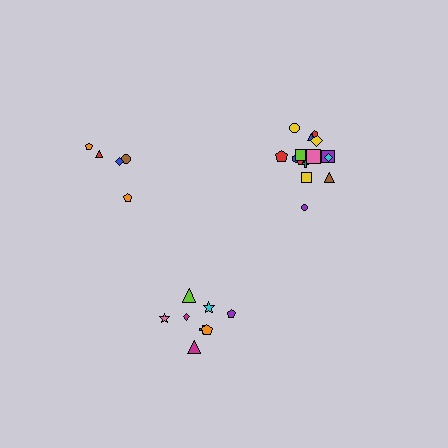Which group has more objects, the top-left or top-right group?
The top-right group.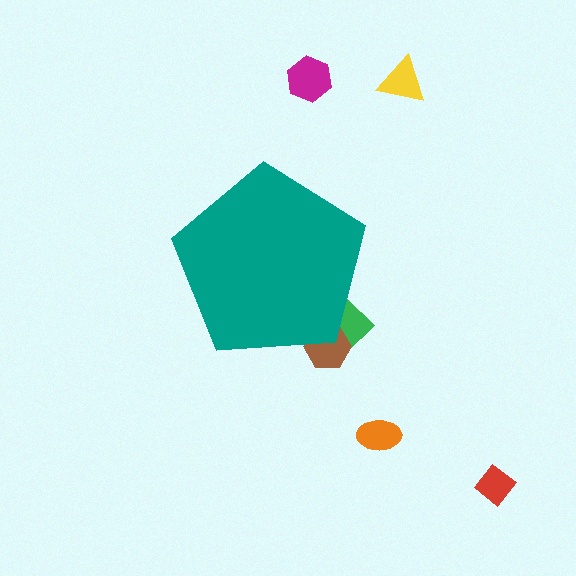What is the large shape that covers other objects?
A teal pentagon.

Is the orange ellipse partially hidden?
No, the orange ellipse is fully visible.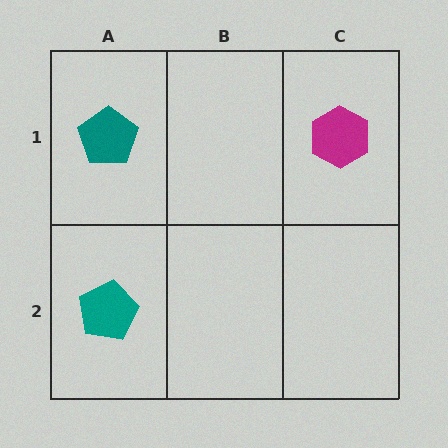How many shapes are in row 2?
1 shape.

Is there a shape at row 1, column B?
No, that cell is empty.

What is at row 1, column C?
A magenta hexagon.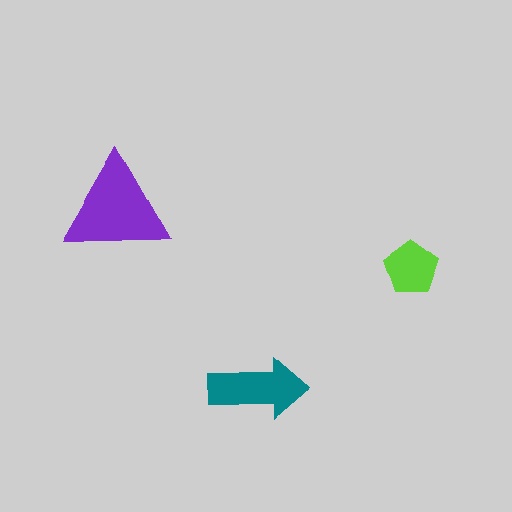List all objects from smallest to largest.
The lime pentagon, the teal arrow, the purple triangle.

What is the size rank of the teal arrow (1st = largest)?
2nd.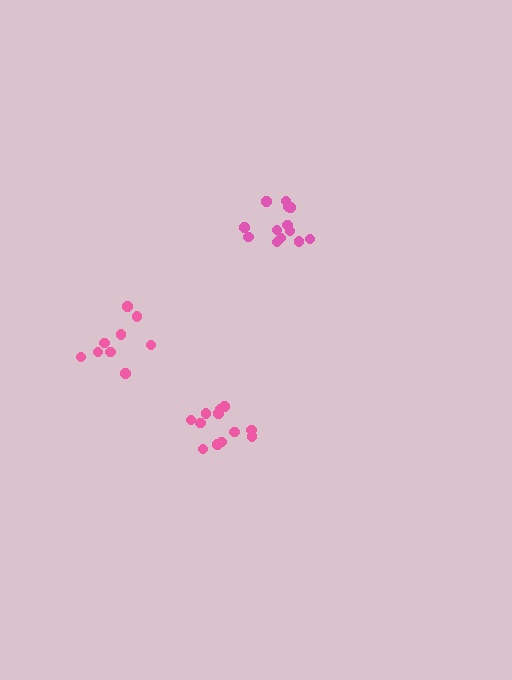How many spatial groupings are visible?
There are 3 spatial groupings.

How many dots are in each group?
Group 1: 13 dots, Group 2: 12 dots, Group 3: 9 dots (34 total).